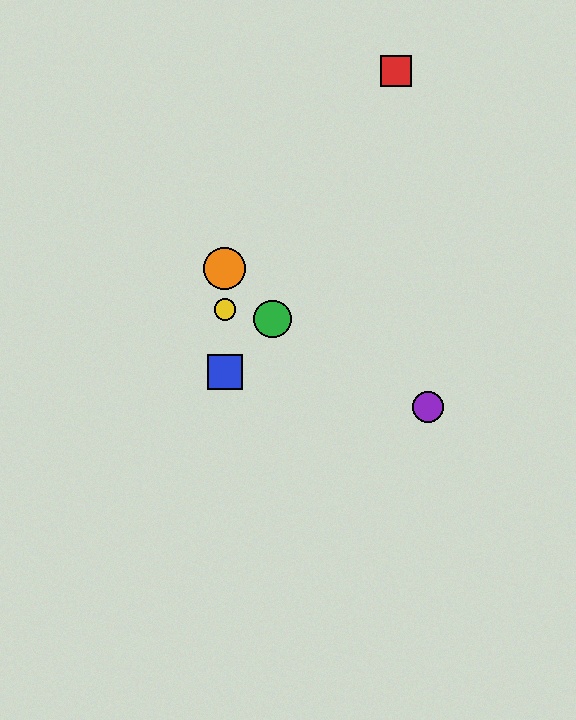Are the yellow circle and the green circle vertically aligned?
No, the yellow circle is at x≈225 and the green circle is at x≈273.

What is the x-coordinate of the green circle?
The green circle is at x≈273.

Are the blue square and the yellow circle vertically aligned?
Yes, both are at x≈225.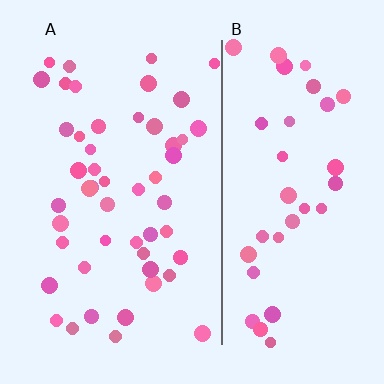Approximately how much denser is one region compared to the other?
Approximately 1.3× — region A over region B.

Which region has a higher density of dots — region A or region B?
A (the left).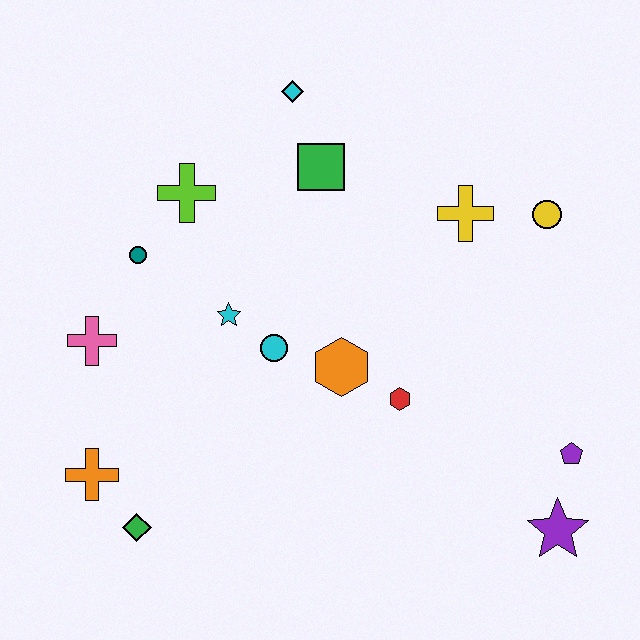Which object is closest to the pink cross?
The teal circle is closest to the pink cross.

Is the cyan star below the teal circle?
Yes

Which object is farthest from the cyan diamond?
The purple star is farthest from the cyan diamond.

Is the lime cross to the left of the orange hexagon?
Yes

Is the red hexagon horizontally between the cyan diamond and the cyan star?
No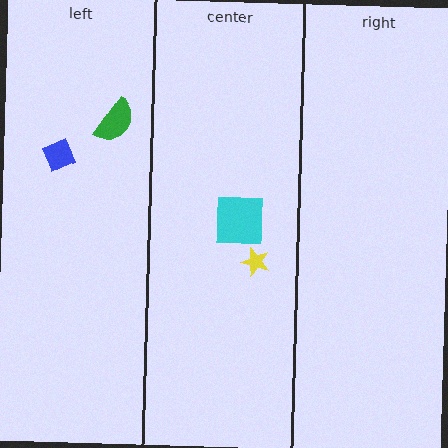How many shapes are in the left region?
2.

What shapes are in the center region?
The cyan square, the yellow star.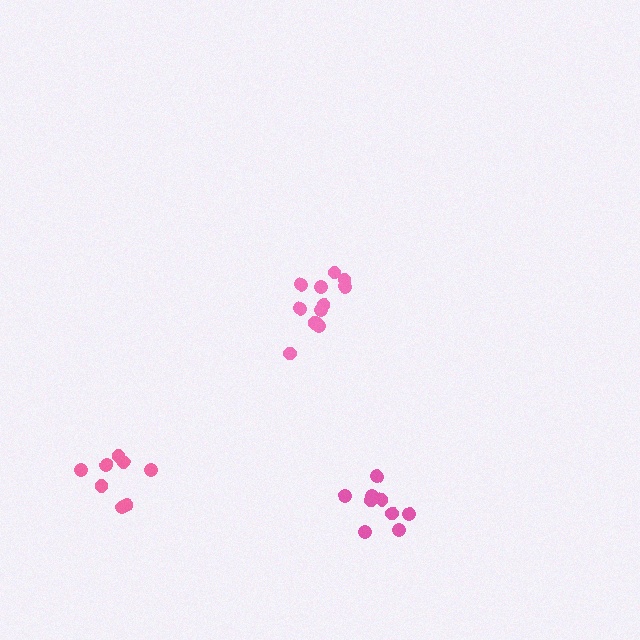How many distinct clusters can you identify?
There are 3 distinct clusters.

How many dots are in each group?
Group 1: 12 dots, Group 2: 8 dots, Group 3: 9 dots (29 total).